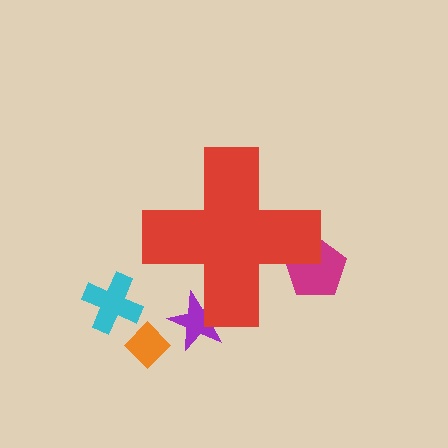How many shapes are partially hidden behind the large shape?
2 shapes are partially hidden.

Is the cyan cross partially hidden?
No, the cyan cross is fully visible.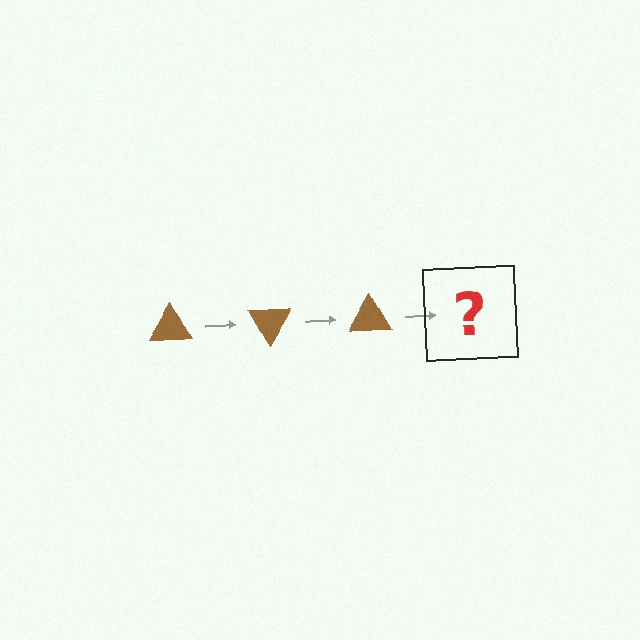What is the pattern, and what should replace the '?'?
The pattern is that the triangle rotates 60 degrees each step. The '?' should be a brown triangle rotated 180 degrees.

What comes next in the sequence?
The next element should be a brown triangle rotated 180 degrees.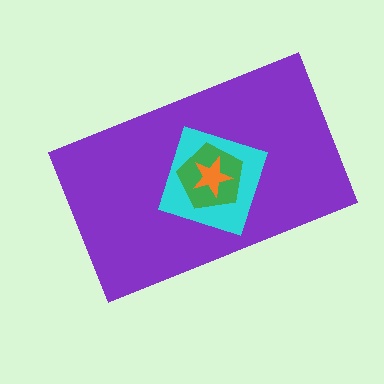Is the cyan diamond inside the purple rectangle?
Yes.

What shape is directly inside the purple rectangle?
The cyan diamond.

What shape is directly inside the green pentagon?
The orange star.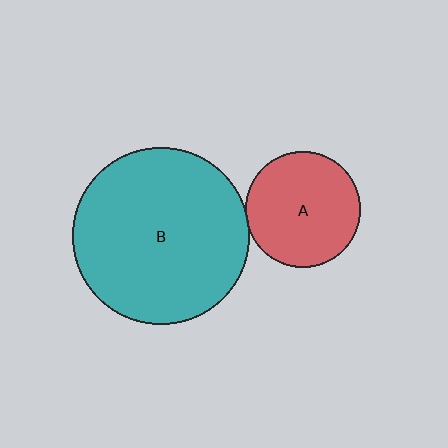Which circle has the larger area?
Circle B (teal).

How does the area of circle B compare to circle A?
Approximately 2.3 times.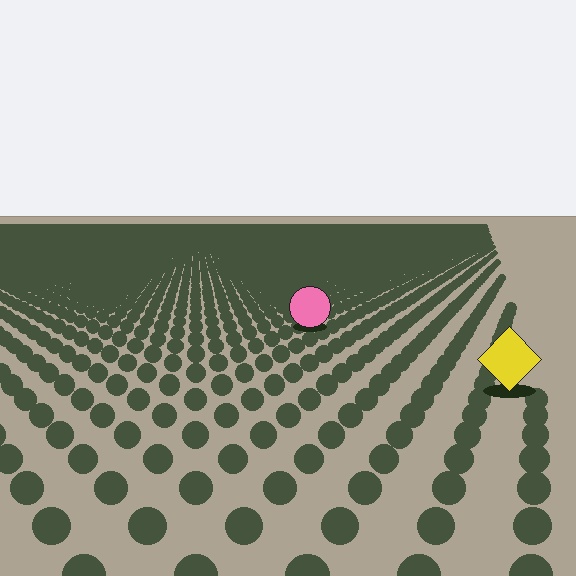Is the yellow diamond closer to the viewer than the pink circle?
Yes. The yellow diamond is closer — you can tell from the texture gradient: the ground texture is coarser near it.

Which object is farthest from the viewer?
The pink circle is farthest from the viewer. It appears smaller and the ground texture around it is denser.